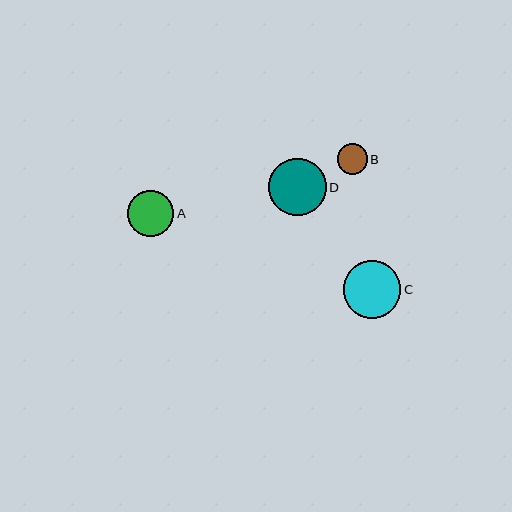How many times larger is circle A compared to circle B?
Circle A is approximately 1.5 times the size of circle B.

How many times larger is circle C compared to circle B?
Circle C is approximately 1.9 times the size of circle B.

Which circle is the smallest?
Circle B is the smallest with a size of approximately 30 pixels.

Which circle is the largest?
Circle C is the largest with a size of approximately 58 pixels.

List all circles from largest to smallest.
From largest to smallest: C, D, A, B.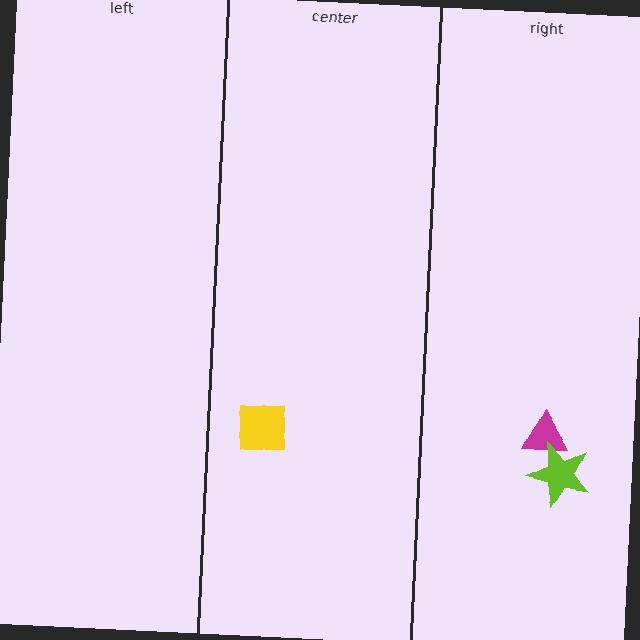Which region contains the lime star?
The right region.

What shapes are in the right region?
The magenta triangle, the lime star.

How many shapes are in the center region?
1.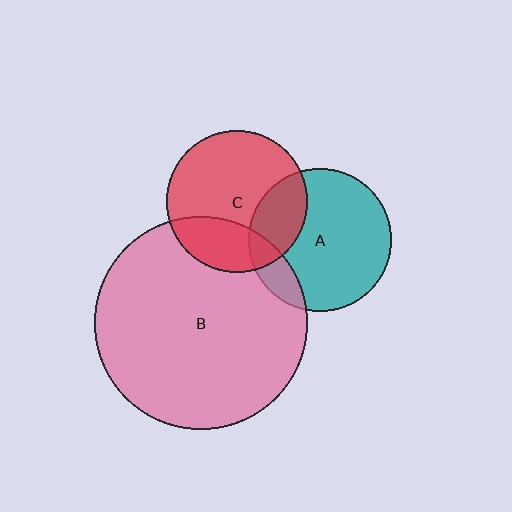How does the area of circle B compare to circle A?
Approximately 2.2 times.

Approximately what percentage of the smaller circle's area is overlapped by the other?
Approximately 25%.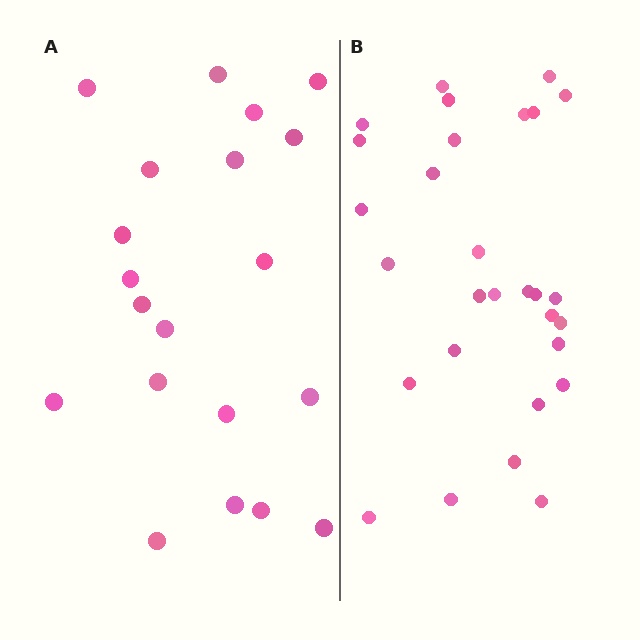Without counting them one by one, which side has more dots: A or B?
Region B (the right region) has more dots.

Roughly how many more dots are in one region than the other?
Region B has roughly 8 or so more dots than region A.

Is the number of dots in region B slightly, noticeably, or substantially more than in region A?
Region B has substantially more. The ratio is roughly 1.4 to 1.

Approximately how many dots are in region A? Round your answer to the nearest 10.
About 20 dots.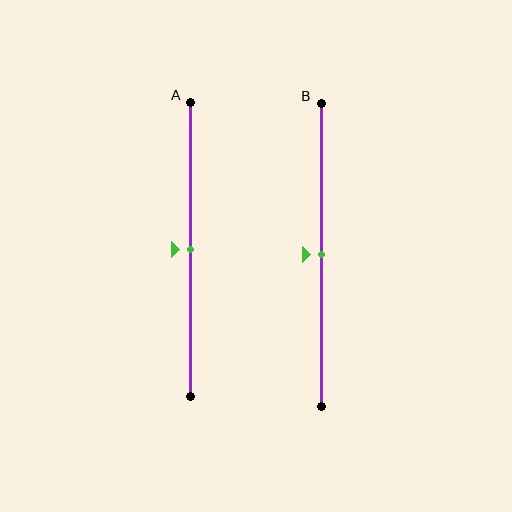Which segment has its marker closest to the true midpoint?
Segment A has its marker closest to the true midpoint.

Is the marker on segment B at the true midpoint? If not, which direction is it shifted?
Yes, the marker on segment B is at the true midpoint.